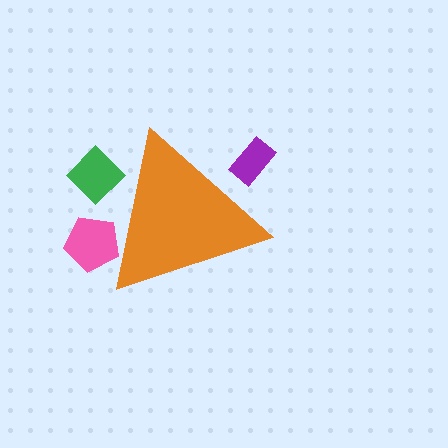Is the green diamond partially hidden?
Yes, the green diamond is partially hidden behind the orange triangle.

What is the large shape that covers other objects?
An orange triangle.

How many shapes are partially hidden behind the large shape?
3 shapes are partially hidden.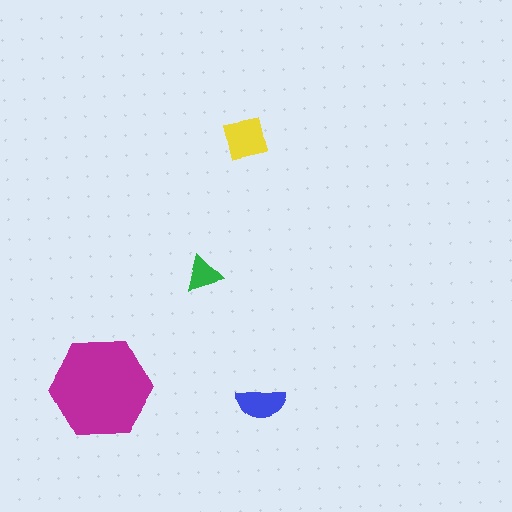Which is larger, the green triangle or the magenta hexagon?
The magenta hexagon.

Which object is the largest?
The magenta hexagon.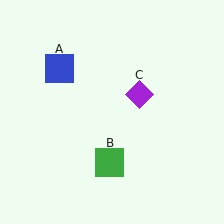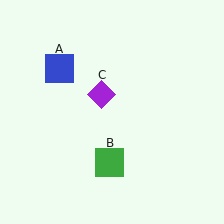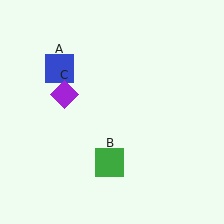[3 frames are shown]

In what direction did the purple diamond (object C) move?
The purple diamond (object C) moved left.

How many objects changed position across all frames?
1 object changed position: purple diamond (object C).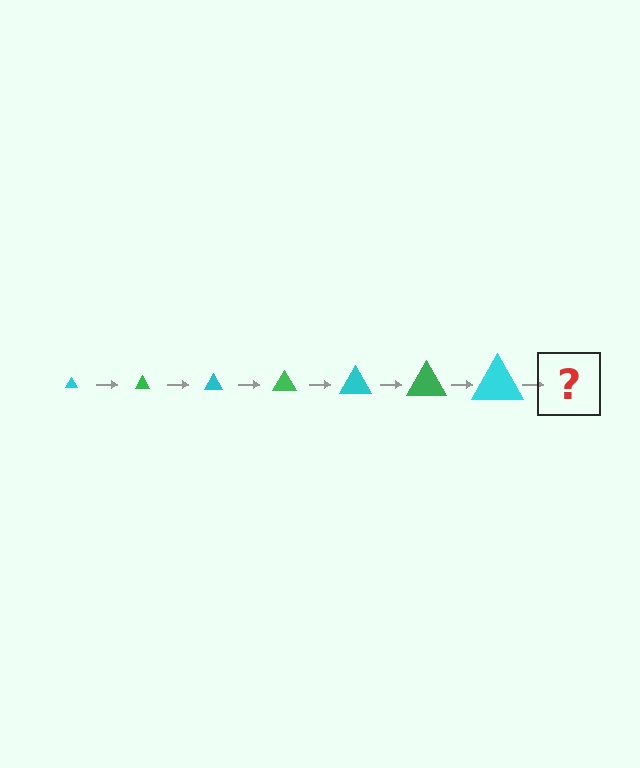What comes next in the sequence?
The next element should be a green triangle, larger than the previous one.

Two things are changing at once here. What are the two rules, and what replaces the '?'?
The two rules are that the triangle grows larger each step and the color cycles through cyan and green. The '?' should be a green triangle, larger than the previous one.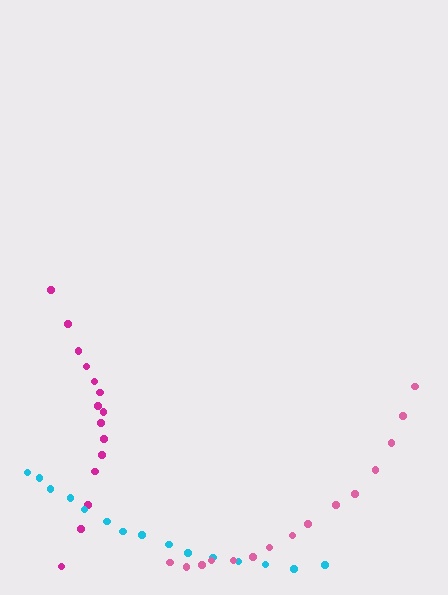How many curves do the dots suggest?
There are 3 distinct paths.